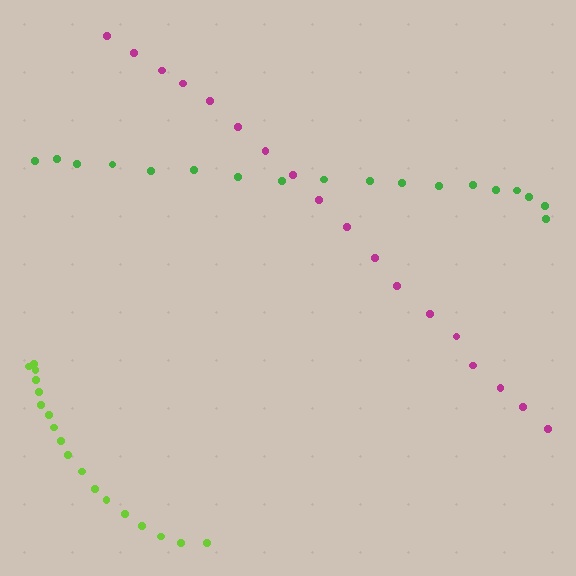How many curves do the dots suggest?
There are 3 distinct paths.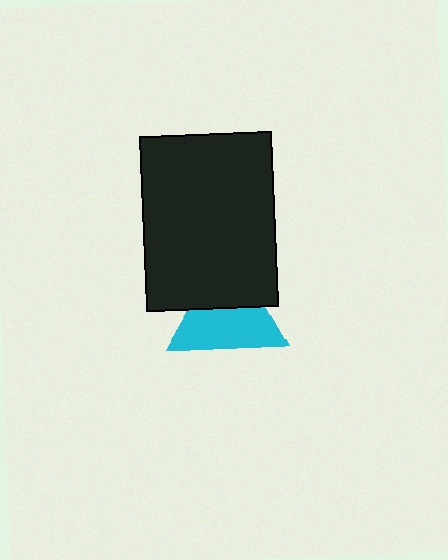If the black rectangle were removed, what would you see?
You would see the complete cyan triangle.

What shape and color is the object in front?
The object in front is a black rectangle.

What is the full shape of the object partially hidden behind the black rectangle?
The partially hidden object is a cyan triangle.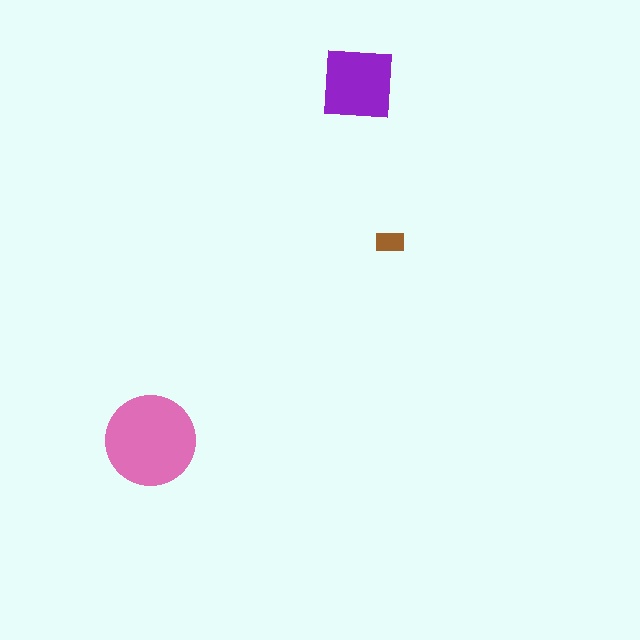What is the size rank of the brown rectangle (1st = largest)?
3rd.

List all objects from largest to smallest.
The pink circle, the purple square, the brown rectangle.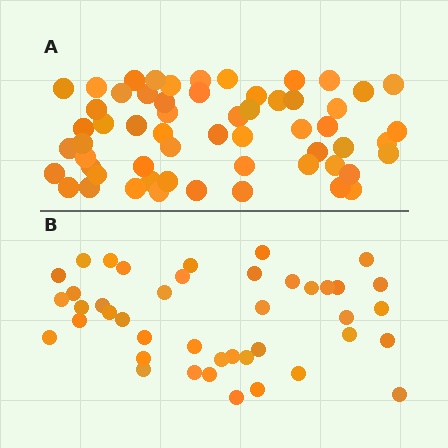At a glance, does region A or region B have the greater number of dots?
Region A (the top region) has more dots.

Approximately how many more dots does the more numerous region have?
Region A has approximately 15 more dots than region B.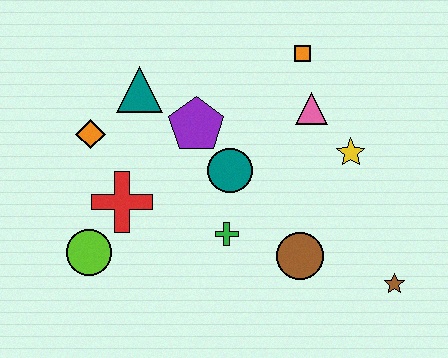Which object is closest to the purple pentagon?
The teal circle is closest to the purple pentagon.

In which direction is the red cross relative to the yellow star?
The red cross is to the left of the yellow star.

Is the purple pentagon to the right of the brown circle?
No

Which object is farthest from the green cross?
The orange square is farthest from the green cross.